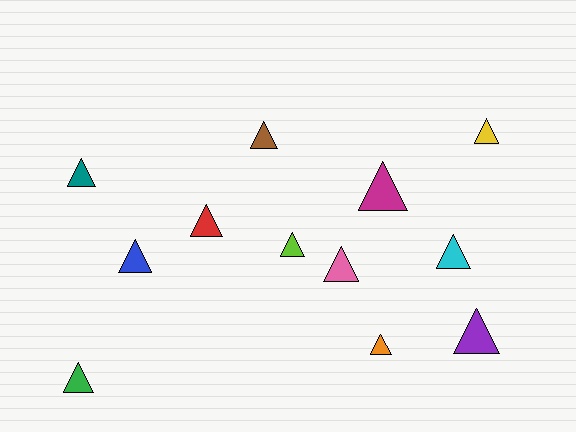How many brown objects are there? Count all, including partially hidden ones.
There is 1 brown object.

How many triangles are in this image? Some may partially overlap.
There are 12 triangles.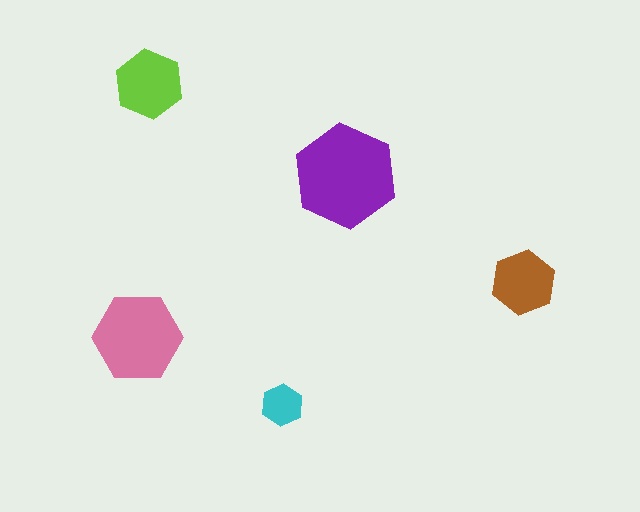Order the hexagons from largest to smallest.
the purple one, the pink one, the lime one, the brown one, the cyan one.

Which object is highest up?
The lime hexagon is topmost.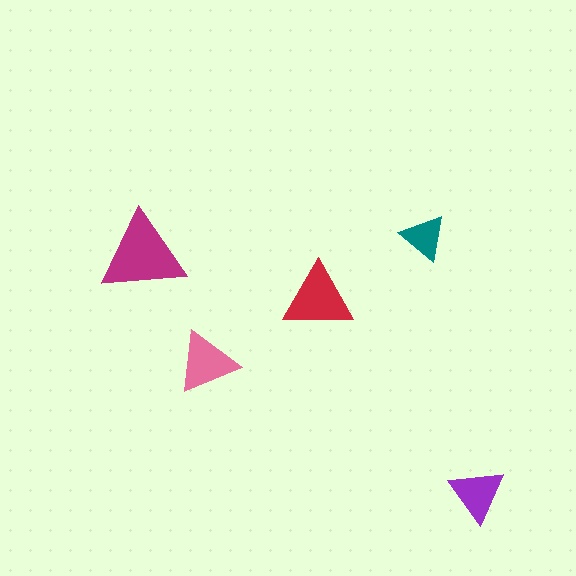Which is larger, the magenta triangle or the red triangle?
The magenta one.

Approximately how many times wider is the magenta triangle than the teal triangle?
About 2 times wider.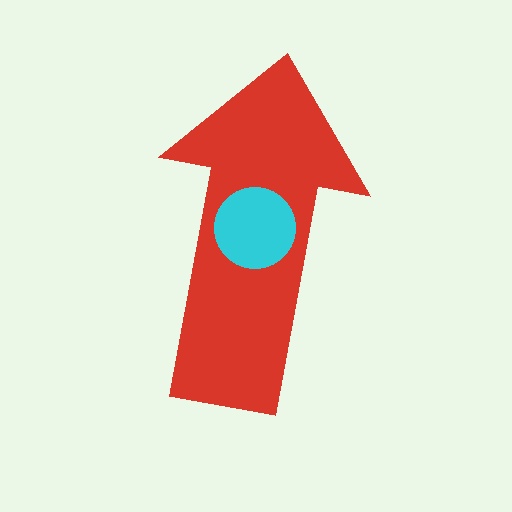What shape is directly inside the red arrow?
The cyan circle.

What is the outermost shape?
The red arrow.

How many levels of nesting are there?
2.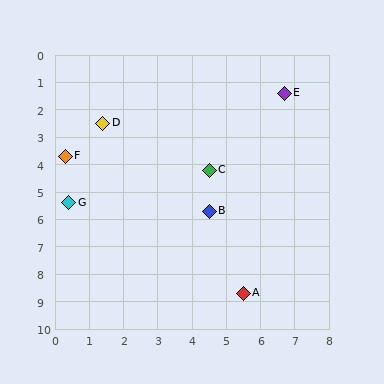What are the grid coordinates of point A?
Point A is at approximately (5.5, 8.7).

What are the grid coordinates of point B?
Point B is at approximately (4.5, 5.7).